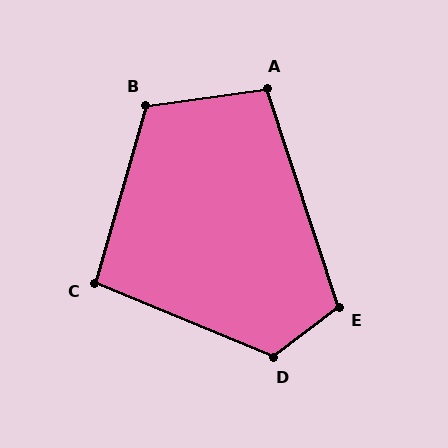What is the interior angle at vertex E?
Approximately 109 degrees (obtuse).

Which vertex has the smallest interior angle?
C, at approximately 97 degrees.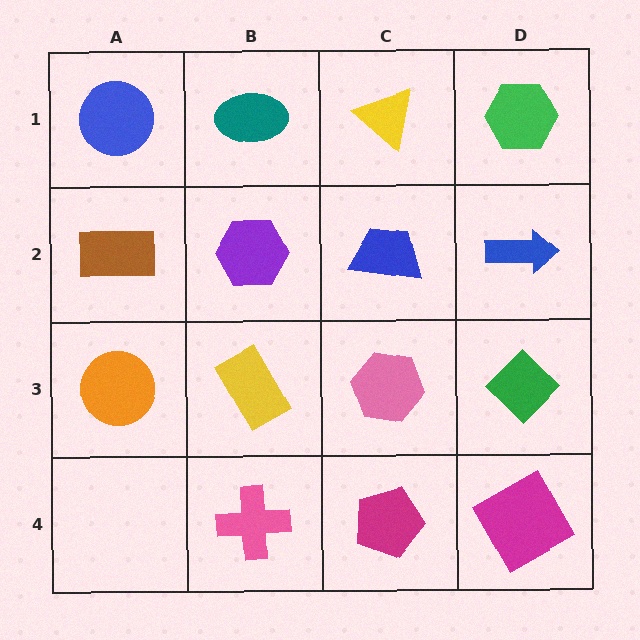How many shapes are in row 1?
4 shapes.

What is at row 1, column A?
A blue circle.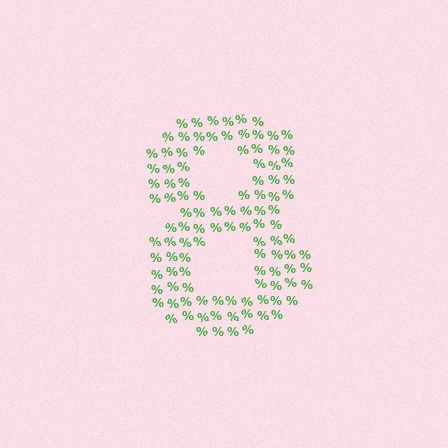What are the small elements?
The small elements are percent signs.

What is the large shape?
The large shape is the digit 8.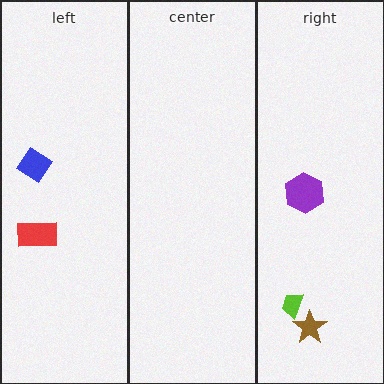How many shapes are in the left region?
2.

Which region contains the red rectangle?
The left region.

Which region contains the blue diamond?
The left region.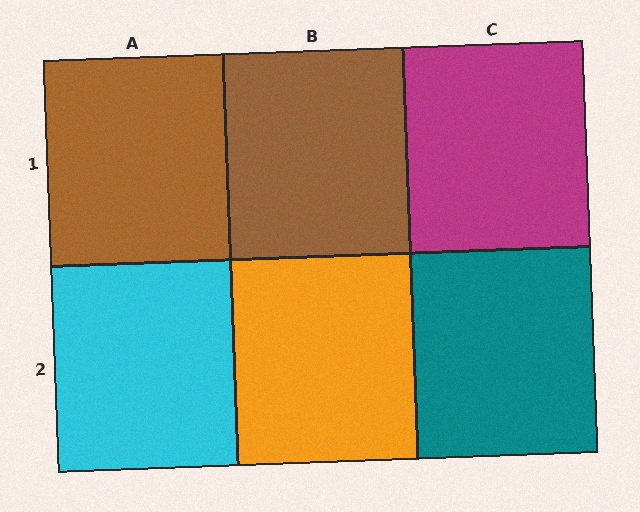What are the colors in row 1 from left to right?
Brown, brown, magenta.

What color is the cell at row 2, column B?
Orange.